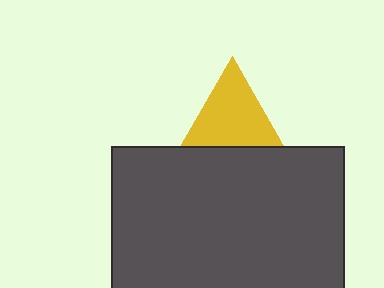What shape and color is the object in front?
The object in front is a dark gray rectangle.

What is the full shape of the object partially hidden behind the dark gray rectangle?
The partially hidden object is a yellow triangle.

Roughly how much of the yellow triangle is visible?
About half of it is visible (roughly 58%).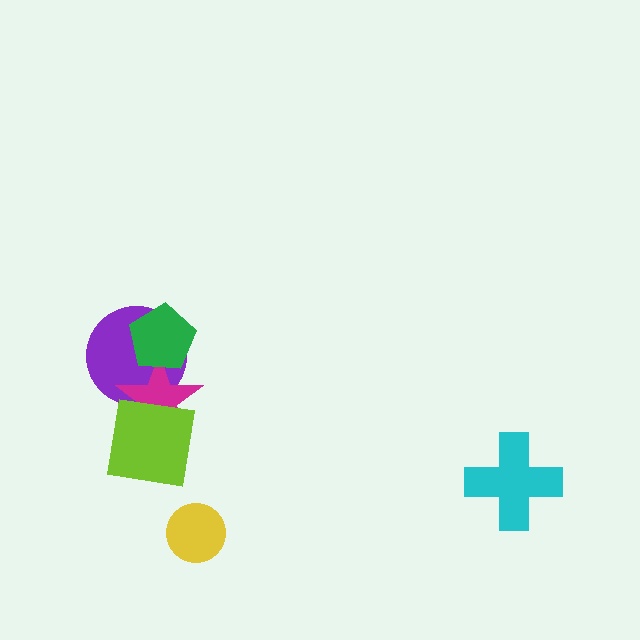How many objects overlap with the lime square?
1 object overlaps with the lime square.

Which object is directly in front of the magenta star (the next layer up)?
The green pentagon is directly in front of the magenta star.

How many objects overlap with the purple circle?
2 objects overlap with the purple circle.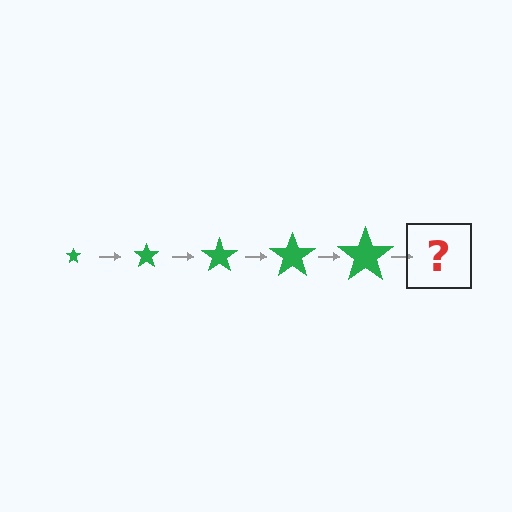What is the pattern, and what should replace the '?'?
The pattern is that the star gets progressively larger each step. The '?' should be a green star, larger than the previous one.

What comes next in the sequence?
The next element should be a green star, larger than the previous one.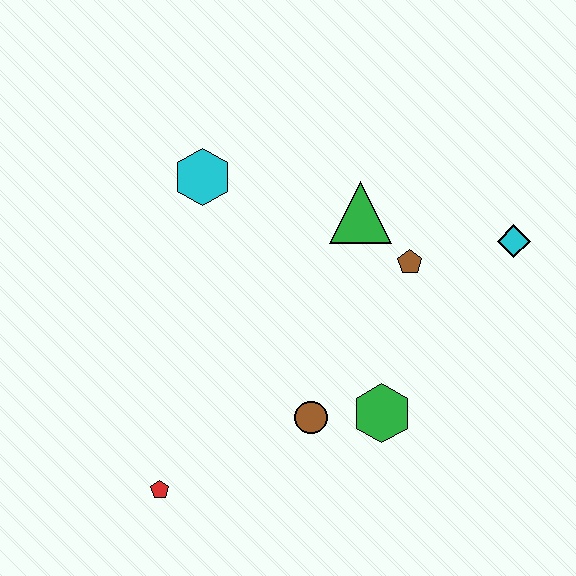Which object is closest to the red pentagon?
The brown circle is closest to the red pentagon.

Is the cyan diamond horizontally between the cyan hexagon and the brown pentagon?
No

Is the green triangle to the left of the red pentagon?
No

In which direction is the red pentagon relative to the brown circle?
The red pentagon is to the left of the brown circle.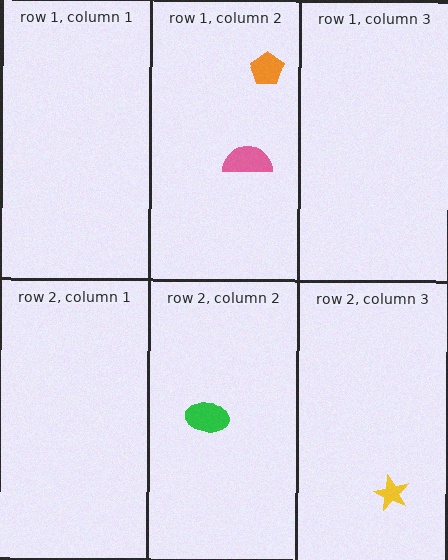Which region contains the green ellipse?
The row 2, column 2 region.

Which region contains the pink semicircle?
The row 1, column 2 region.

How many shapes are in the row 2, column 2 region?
1.